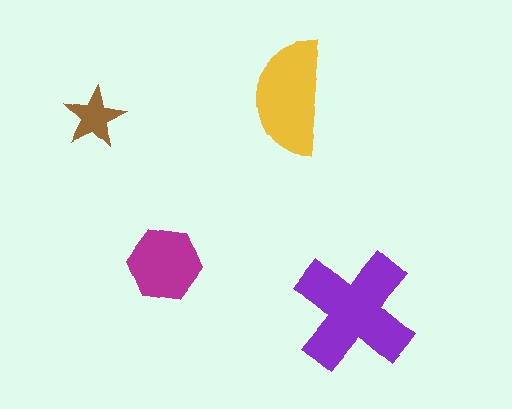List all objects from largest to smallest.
The purple cross, the yellow semicircle, the magenta hexagon, the brown star.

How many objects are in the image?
There are 4 objects in the image.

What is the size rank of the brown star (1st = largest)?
4th.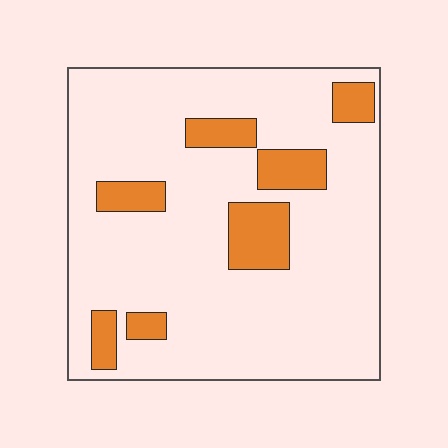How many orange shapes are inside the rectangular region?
7.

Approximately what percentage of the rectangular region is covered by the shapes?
Approximately 15%.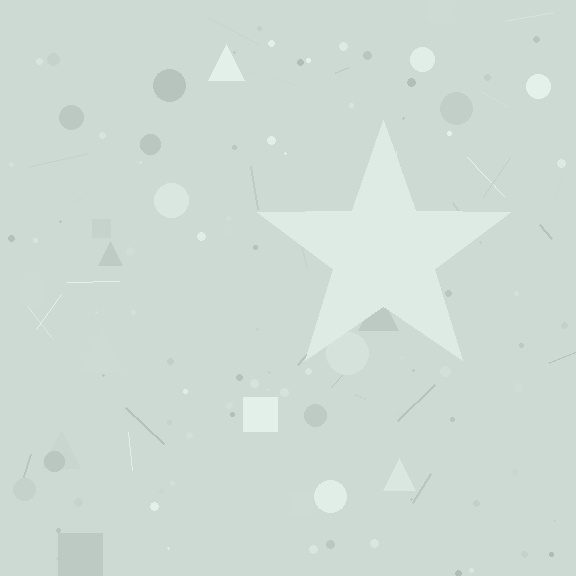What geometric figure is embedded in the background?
A star is embedded in the background.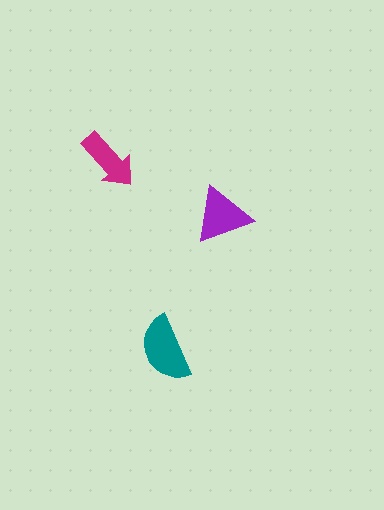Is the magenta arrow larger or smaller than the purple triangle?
Smaller.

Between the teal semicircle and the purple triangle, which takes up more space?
The teal semicircle.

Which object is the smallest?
The magenta arrow.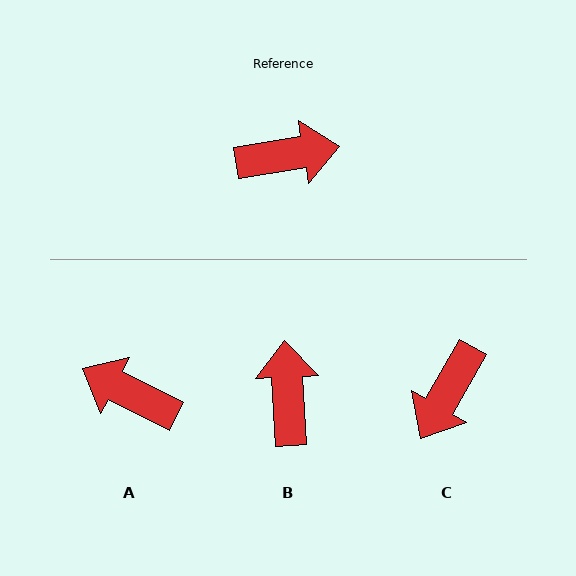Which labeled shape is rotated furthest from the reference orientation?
A, about 144 degrees away.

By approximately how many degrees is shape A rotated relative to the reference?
Approximately 144 degrees counter-clockwise.